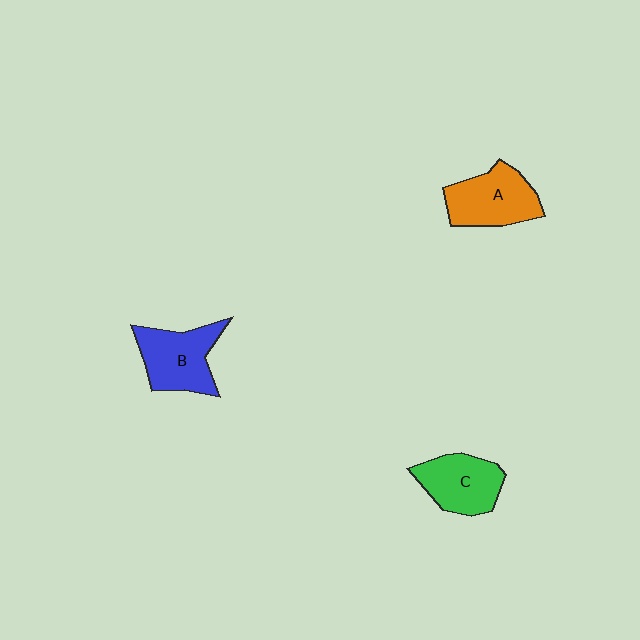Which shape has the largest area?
Shape B (blue).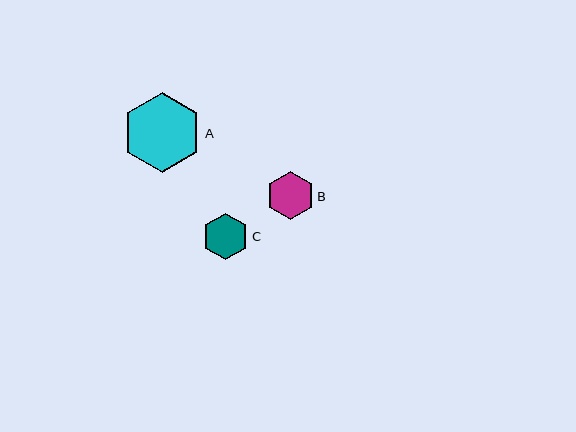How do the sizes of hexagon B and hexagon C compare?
Hexagon B and hexagon C are approximately the same size.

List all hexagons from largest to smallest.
From largest to smallest: A, B, C.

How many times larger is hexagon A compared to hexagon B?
Hexagon A is approximately 1.7 times the size of hexagon B.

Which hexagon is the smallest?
Hexagon C is the smallest with a size of approximately 47 pixels.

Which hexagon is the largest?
Hexagon A is the largest with a size of approximately 80 pixels.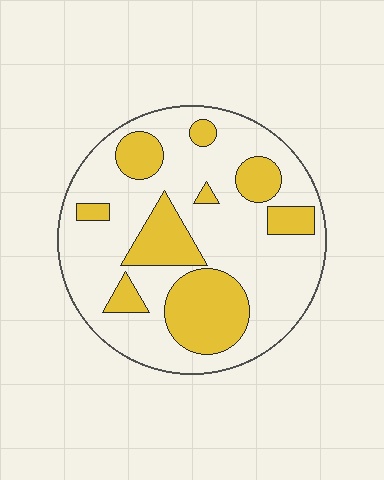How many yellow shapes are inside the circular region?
9.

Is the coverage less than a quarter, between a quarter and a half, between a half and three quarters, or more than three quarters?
Between a quarter and a half.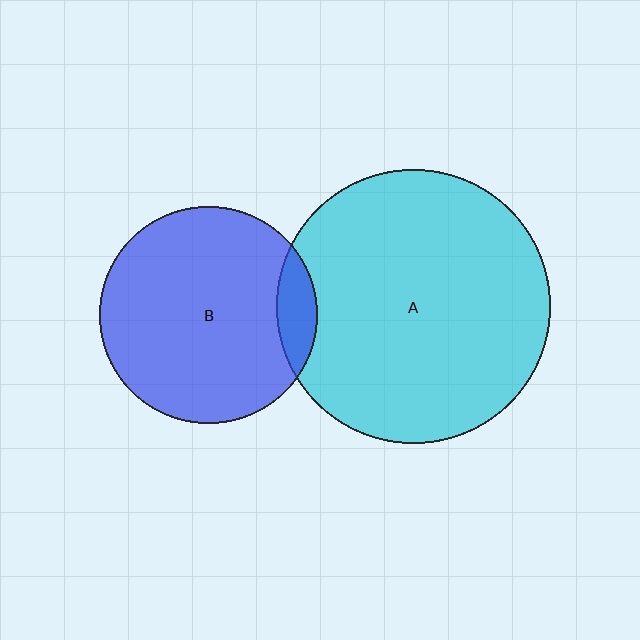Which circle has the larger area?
Circle A (cyan).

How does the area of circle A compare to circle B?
Approximately 1.6 times.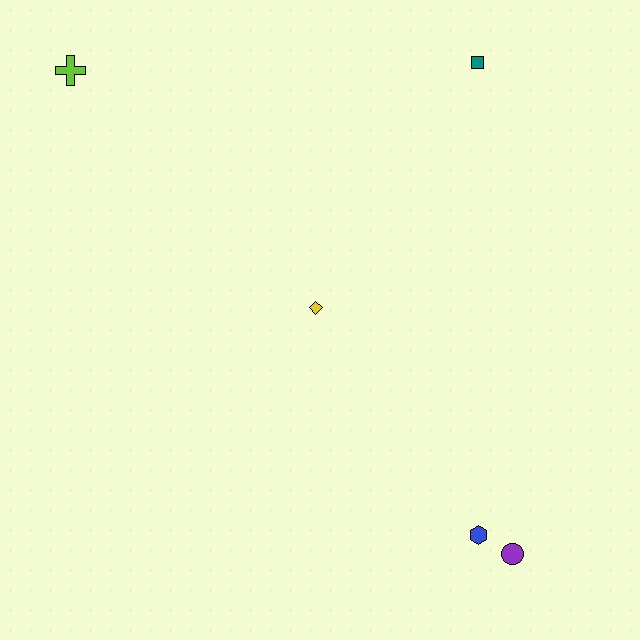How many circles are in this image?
There is 1 circle.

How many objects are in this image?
There are 5 objects.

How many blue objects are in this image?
There is 1 blue object.